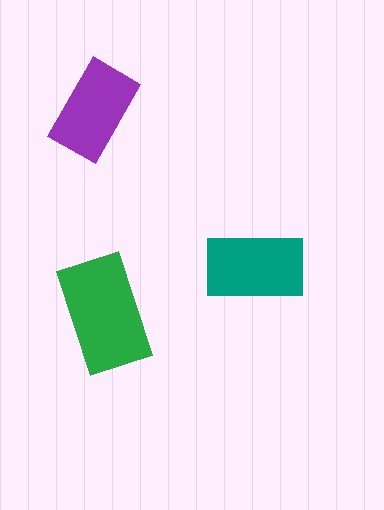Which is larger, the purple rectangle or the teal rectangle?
The teal one.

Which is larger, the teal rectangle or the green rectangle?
The green one.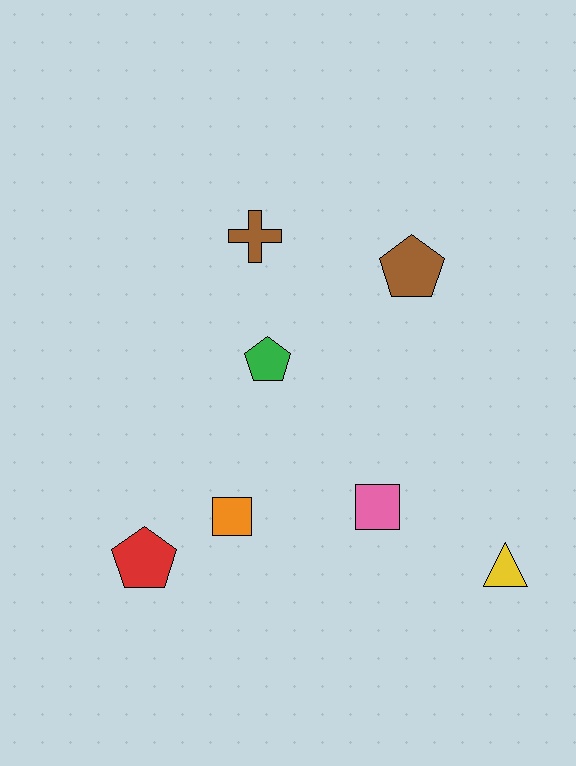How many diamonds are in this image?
There are no diamonds.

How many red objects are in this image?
There is 1 red object.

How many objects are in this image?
There are 7 objects.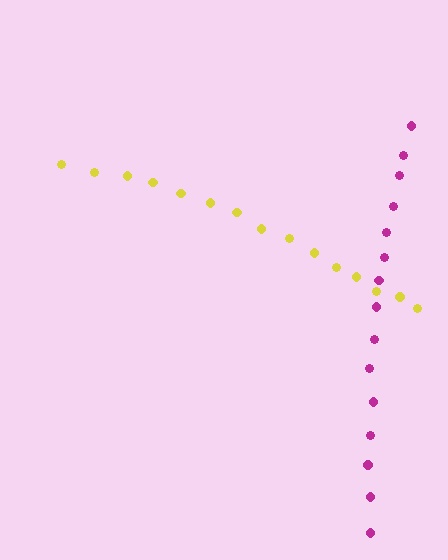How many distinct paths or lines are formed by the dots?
There are 2 distinct paths.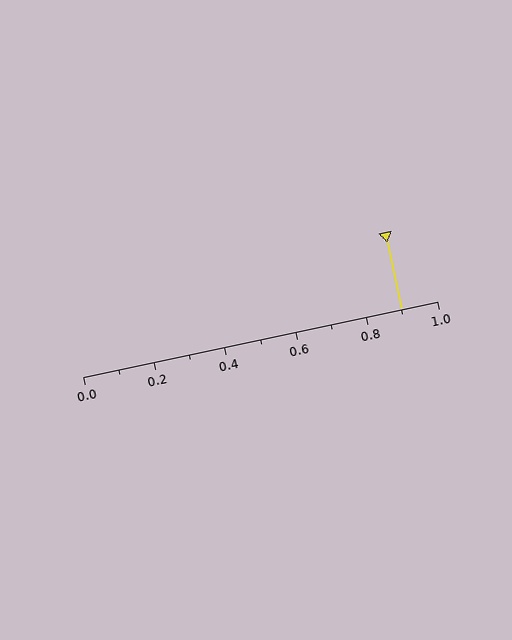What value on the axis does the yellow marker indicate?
The marker indicates approximately 0.9.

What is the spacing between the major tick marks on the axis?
The major ticks are spaced 0.2 apart.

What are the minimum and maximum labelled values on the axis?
The axis runs from 0.0 to 1.0.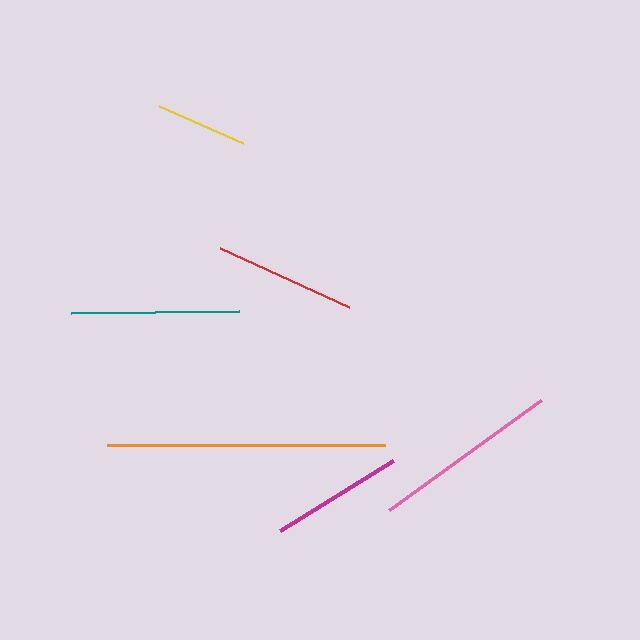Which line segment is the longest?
The orange line is the longest at approximately 278 pixels.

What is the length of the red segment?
The red segment is approximately 141 pixels long.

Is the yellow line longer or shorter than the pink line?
The pink line is longer than the yellow line.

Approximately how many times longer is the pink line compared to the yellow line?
The pink line is approximately 2.0 times the length of the yellow line.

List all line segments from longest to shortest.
From longest to shortest: orange, pink, teal, red, magenta, yellow.